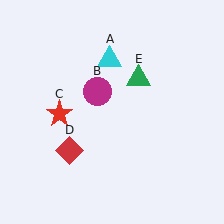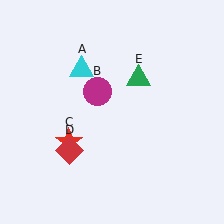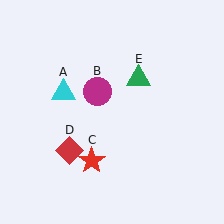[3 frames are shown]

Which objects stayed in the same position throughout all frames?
Magenta circle (object B) and red diamond (object D) and green triangle (object E) remained stationary.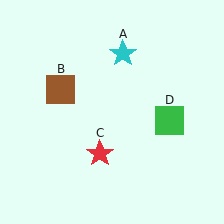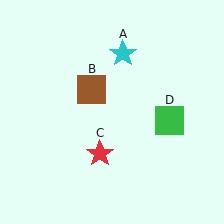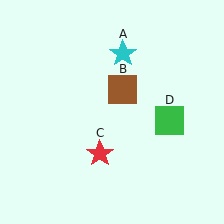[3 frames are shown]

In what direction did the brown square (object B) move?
The brown square (object B) moved right.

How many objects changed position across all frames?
1 object changed position: brown square (object B).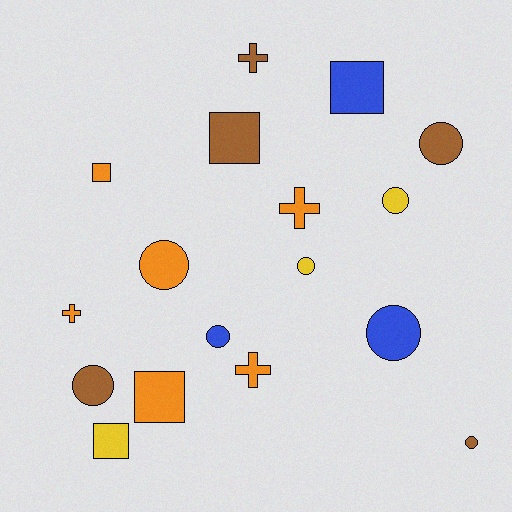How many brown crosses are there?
There is 1 brown cross.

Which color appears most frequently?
Orange, with 6 objects.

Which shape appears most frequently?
Circle, with 8 objects.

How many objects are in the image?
There are 17 objects.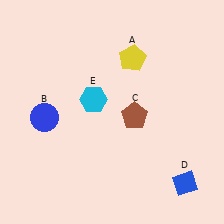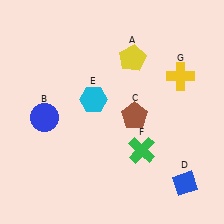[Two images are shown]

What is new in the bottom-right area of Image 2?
A green cross (F) was added in the bottom-right area of Image 2.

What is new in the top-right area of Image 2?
A yellow cross (G) was added in the top-right area of Image 2.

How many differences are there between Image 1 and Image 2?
There are 2 differences between the two images.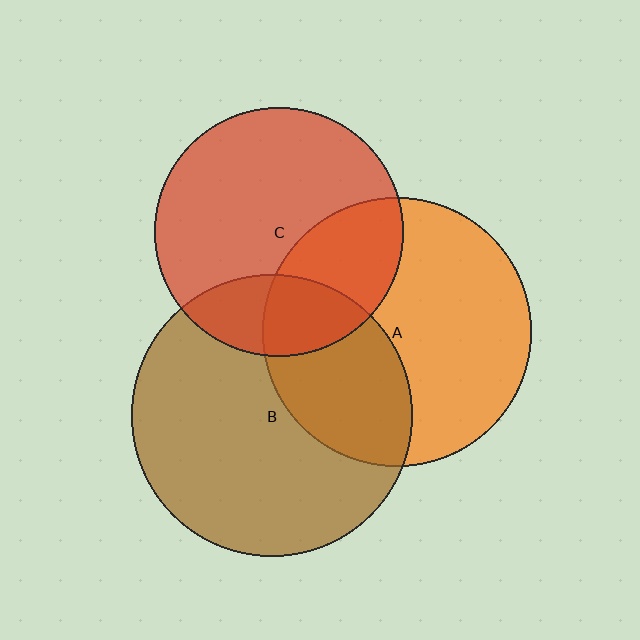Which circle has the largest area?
Circle B (brown).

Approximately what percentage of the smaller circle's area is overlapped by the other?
Approximately 35%.